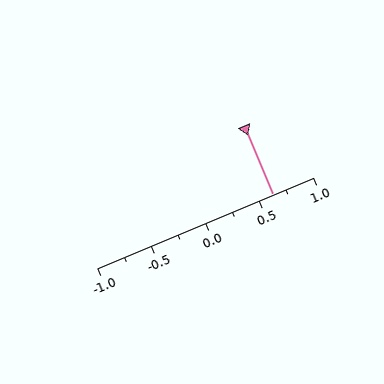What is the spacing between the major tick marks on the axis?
The major ticks are spaced 0.5 apart.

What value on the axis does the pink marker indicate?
The marker indicates approximately 0.62.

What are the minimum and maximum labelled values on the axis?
The axis runs from -1.0 to 1.0.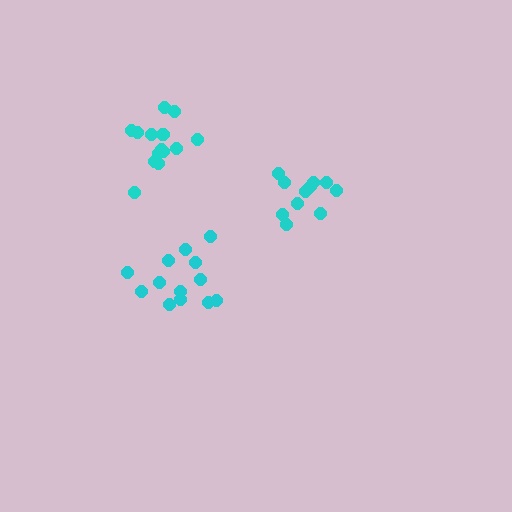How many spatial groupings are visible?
There are 3 spatial groupings.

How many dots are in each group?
Group 1: 13 dots, Group 2: 14 dots, Group 3: 11 dots (38 total).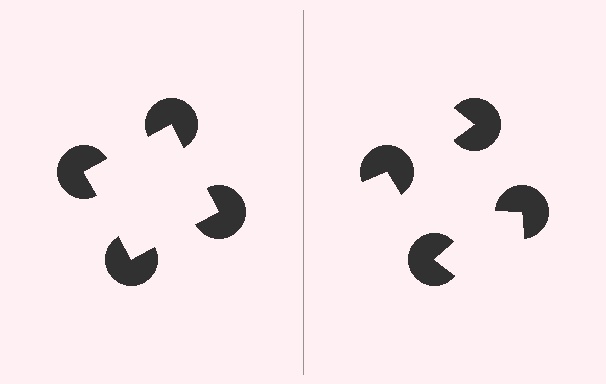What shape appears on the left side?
An illusory square.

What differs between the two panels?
The pac-man discs are positioned identically on both sides; only the wedge orientations differ. On the left they align to a square; on the right they are misaligned.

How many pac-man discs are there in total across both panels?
8 — 4 on each side.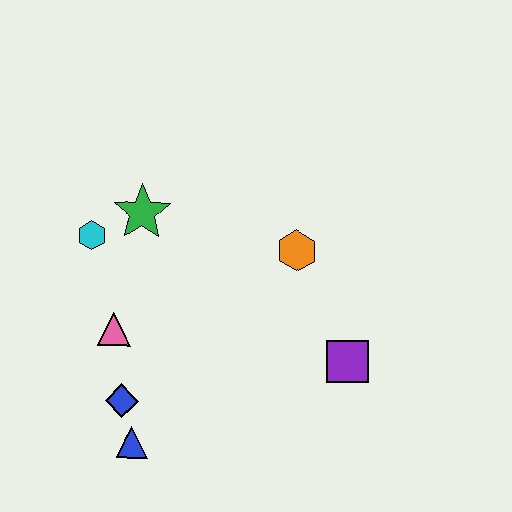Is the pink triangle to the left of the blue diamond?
Yes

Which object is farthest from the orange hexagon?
The blue triangle is farthest from the orange hexagon.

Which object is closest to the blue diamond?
The blue triangle is closest to the blue diamond.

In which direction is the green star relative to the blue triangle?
The green star is above the blue triangle.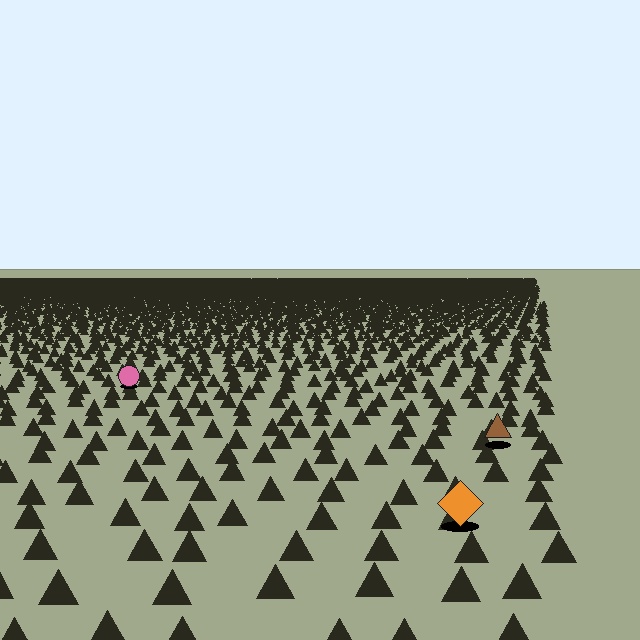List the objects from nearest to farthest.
From nearest to farthest: the orange diamond, the brown triangle, the pink circle.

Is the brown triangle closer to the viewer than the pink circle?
Yes. The brown triangle is closer — you can tell from the texture gradient: the ground texture is coarser near it.